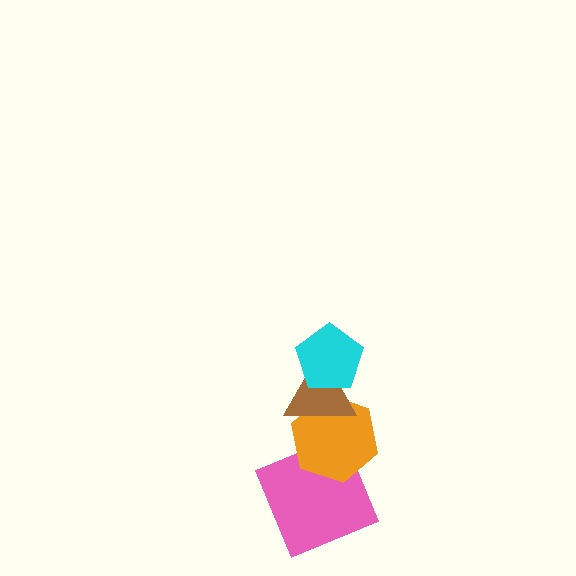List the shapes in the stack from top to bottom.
From top to bottom: the cyan pentagon, the brown triangle, the orange hexagon, the pink square.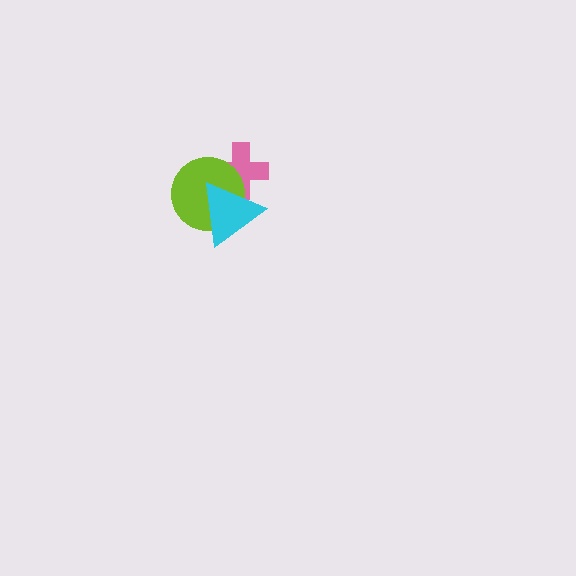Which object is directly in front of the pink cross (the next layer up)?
The lime circle is directly in front of the pink cross.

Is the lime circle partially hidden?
Yes, it is partially covered by another shape.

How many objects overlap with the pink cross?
2 objects overlap with the pink cross.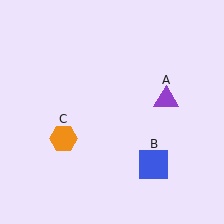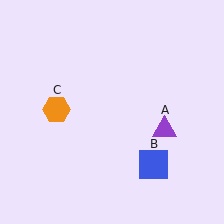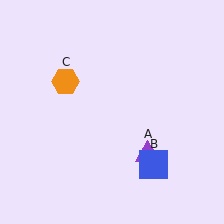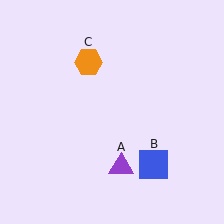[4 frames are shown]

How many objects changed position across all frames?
2 objects changed position: purple triangle (object A), orange hexagon (object C).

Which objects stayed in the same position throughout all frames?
Blue square (object B) remained stationary.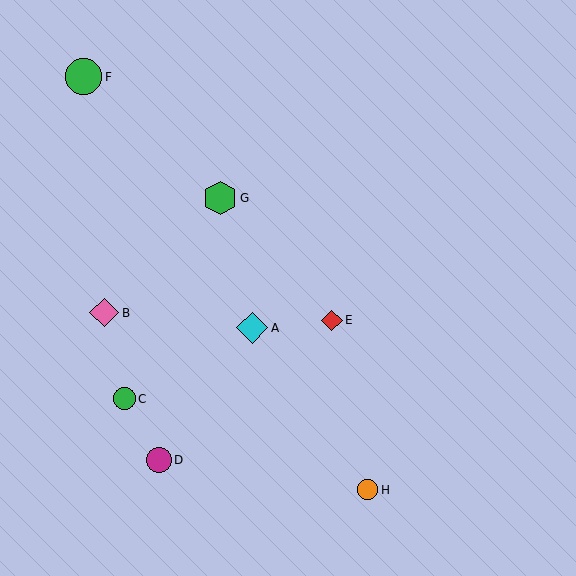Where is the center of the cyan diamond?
The center of the cyan diamond is at (252, 328).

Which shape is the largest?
The green circle (labeled F) is the largest.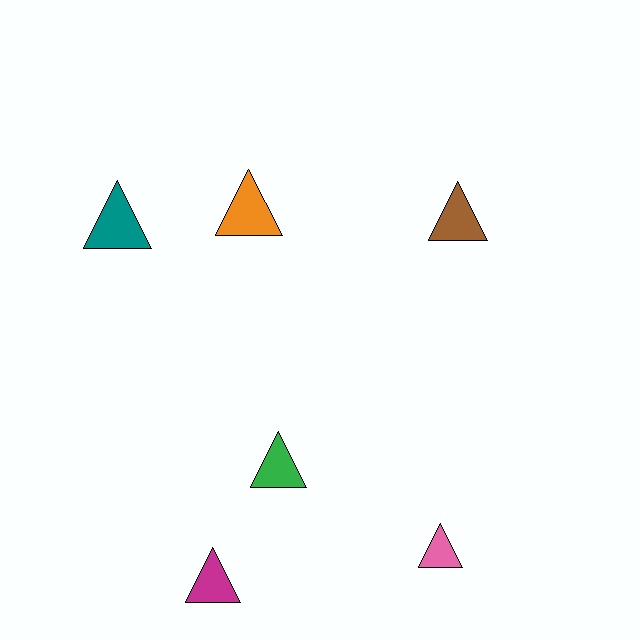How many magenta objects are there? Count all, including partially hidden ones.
There is 1 magenta object.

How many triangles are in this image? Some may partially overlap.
There are 6 triangles.